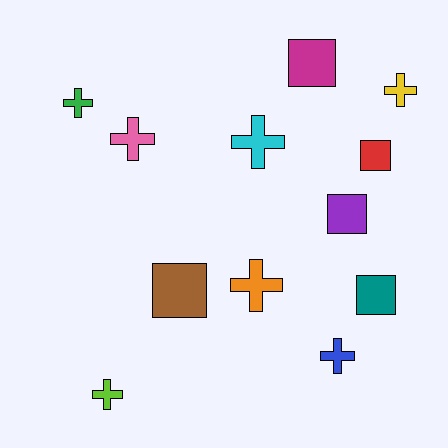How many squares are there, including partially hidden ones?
There are 5 squares.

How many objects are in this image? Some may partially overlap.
There are 12 objects.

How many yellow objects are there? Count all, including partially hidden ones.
There is 1 yellow object.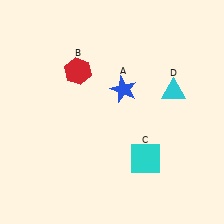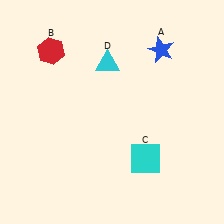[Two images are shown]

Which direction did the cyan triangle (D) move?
The cyan triangle (D) moved left.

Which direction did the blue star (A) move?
The blue star (A) moved up.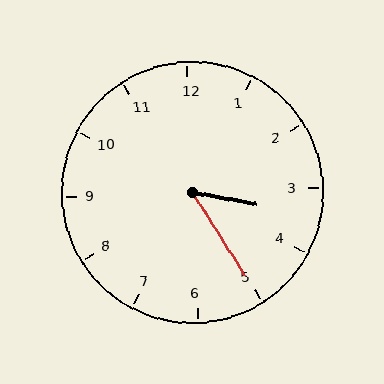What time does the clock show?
3:25.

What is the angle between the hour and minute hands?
Approximately 48 degrees.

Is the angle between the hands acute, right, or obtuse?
It is acute.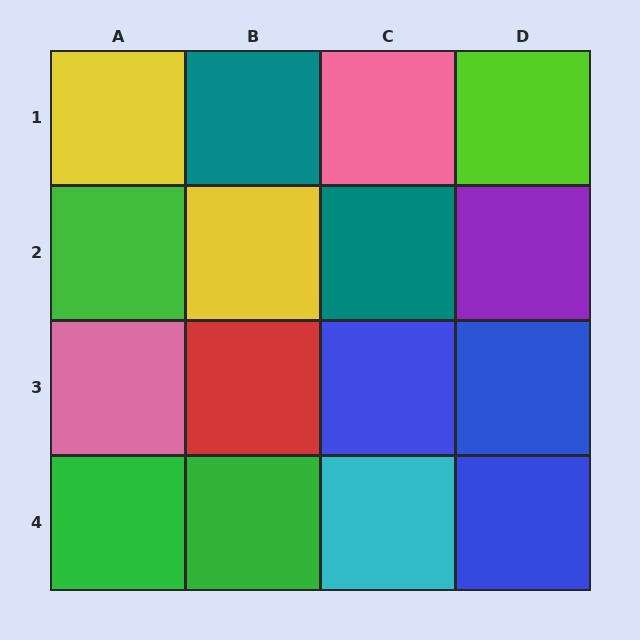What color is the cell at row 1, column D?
Lime.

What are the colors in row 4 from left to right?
Green, green, cyan, blue.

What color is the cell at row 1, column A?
Yellow.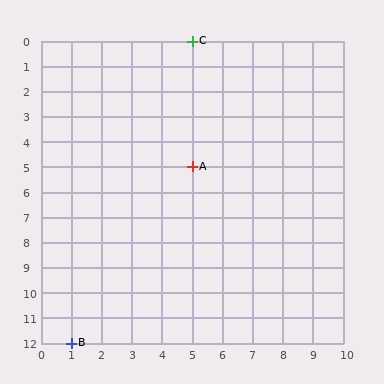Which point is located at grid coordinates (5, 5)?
Point A is at (5, 5).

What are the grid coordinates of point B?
Point B is at grid coordinates (1, 12).